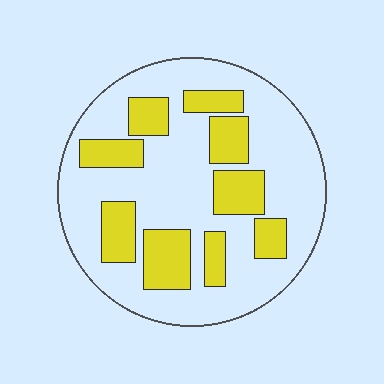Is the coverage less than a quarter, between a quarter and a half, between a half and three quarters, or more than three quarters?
Between a quarter and a half.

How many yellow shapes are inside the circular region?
9.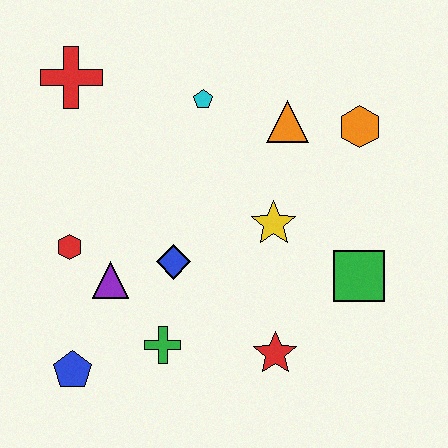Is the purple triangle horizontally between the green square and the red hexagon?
Yes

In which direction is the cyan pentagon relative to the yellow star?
The cyan pentagon is above the yellow star.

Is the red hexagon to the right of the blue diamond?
No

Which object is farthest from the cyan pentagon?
The blue pentagon is farthest from the cyan pentagon.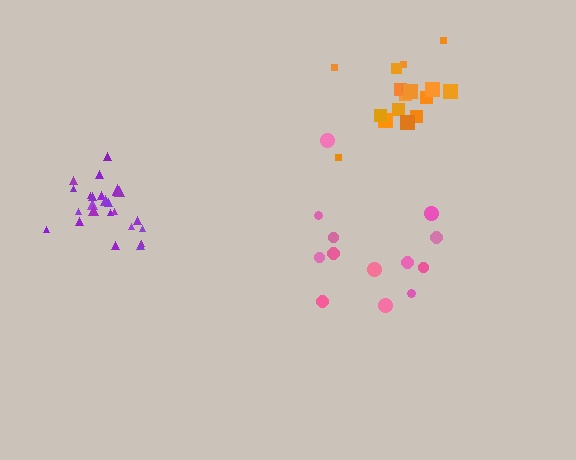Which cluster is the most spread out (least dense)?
Pink.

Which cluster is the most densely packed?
Purple.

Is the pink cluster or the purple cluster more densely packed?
Purple.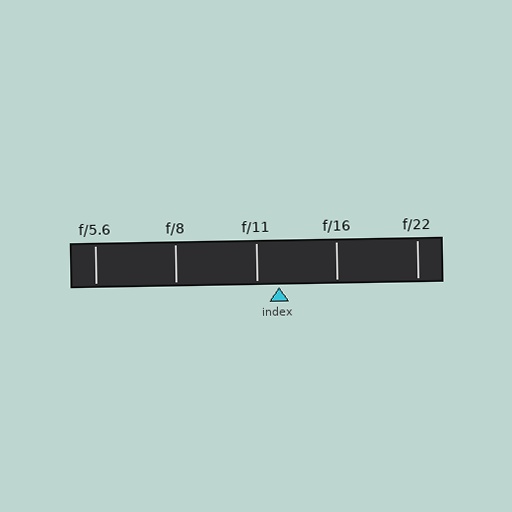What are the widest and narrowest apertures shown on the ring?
The widest aperture shown is f/5.6 and the narrowest is f/22.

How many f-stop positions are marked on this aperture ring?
There are 5 f-stop positions marked.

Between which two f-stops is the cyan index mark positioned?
The index mark is between f/11 and f/16.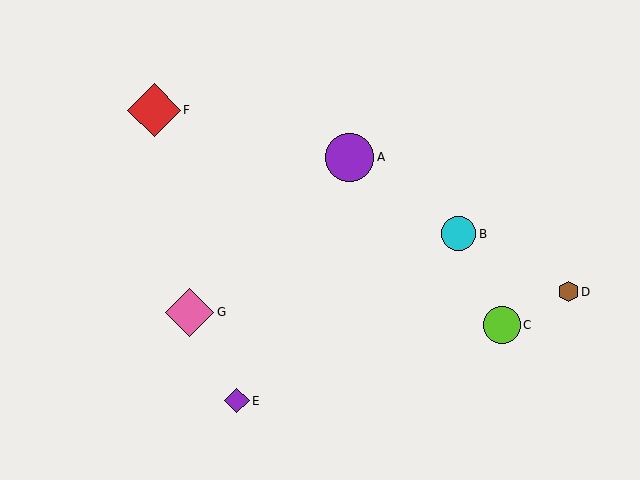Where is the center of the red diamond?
The center of the red diamond is at (154, 110).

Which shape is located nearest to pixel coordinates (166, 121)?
The red diamond (labeled F) at (154, 110) is nearest to that location.